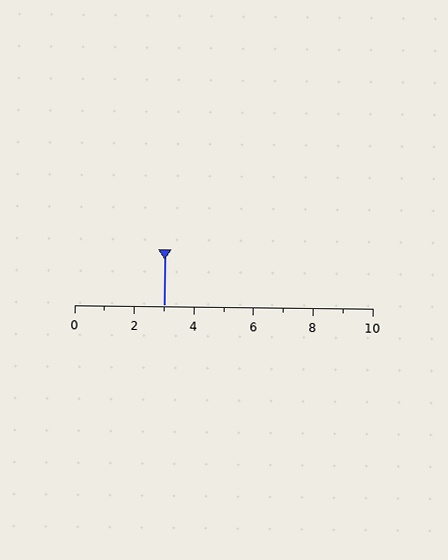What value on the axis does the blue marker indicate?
The marker indicates approximately 3.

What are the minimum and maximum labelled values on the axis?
The axis runs from 0 to 10.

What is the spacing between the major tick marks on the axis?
The major ticks are spaced 2 apart.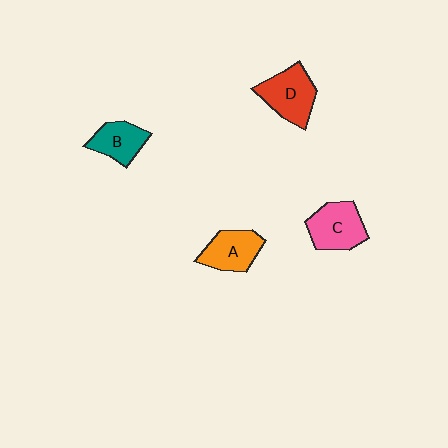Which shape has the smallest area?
Shape B (teal).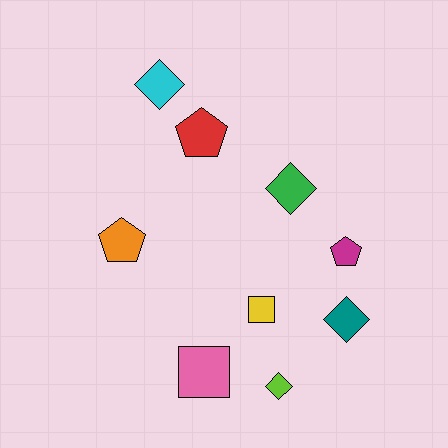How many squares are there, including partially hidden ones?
There are 2 squares.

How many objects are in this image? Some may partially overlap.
There are 9 objects.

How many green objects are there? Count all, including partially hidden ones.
There is 1 green object.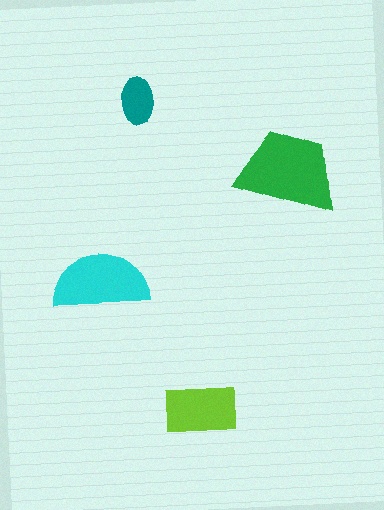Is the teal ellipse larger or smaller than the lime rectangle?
Smaller.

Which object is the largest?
The green trapezoid.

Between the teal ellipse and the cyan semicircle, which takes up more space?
The cyan semicircle.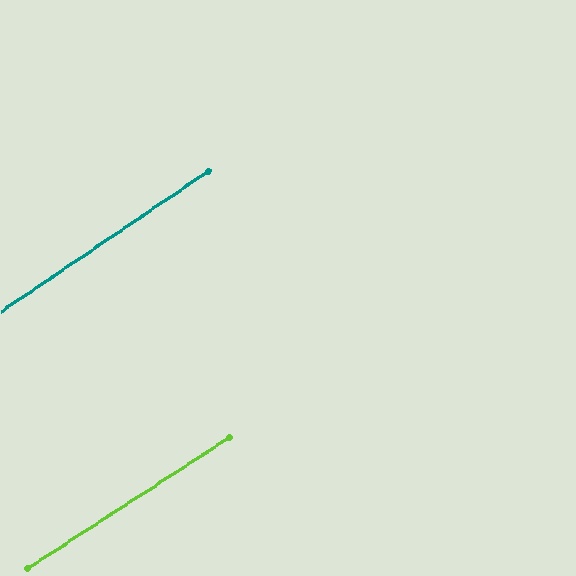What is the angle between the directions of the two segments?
Approximately 1 degree.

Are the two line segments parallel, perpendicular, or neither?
Parallel — their directions differ by only 1.1°.